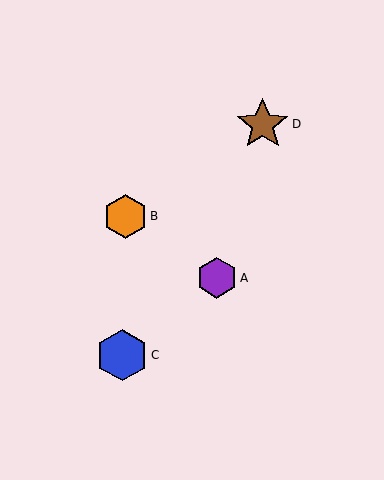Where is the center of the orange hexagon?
The center of the orange hexagon is at (125, 216).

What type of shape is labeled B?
Shape B is an orange hexagon.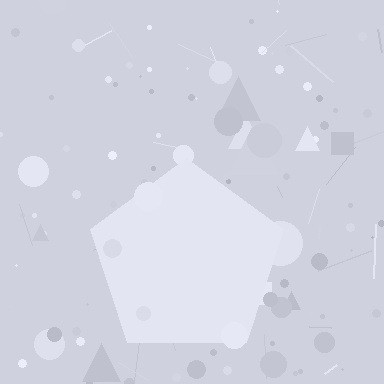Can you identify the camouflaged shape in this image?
The camouflaged shape is a pentagon.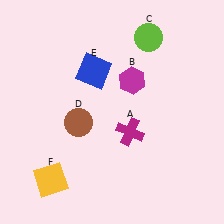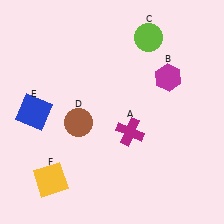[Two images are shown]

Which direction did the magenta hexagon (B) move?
The magenta hexagon (B) moved right.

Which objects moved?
The objects that moved are: the magenta hexagon (B), the blue square (E).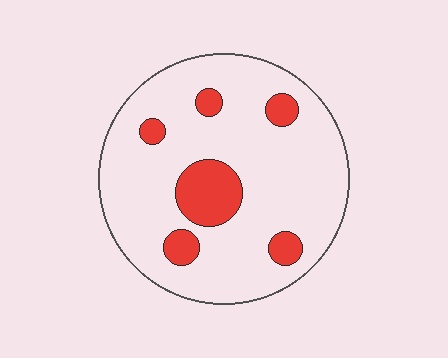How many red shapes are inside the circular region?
6.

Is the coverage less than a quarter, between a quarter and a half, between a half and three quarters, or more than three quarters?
Less than a quarter.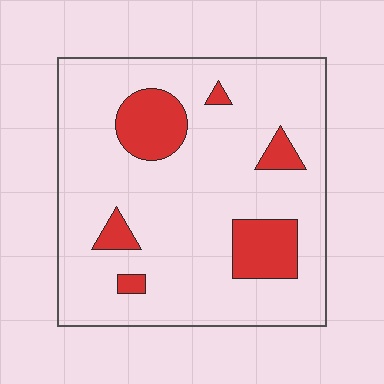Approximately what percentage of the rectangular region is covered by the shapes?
Approximately 15%.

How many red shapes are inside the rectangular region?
6.